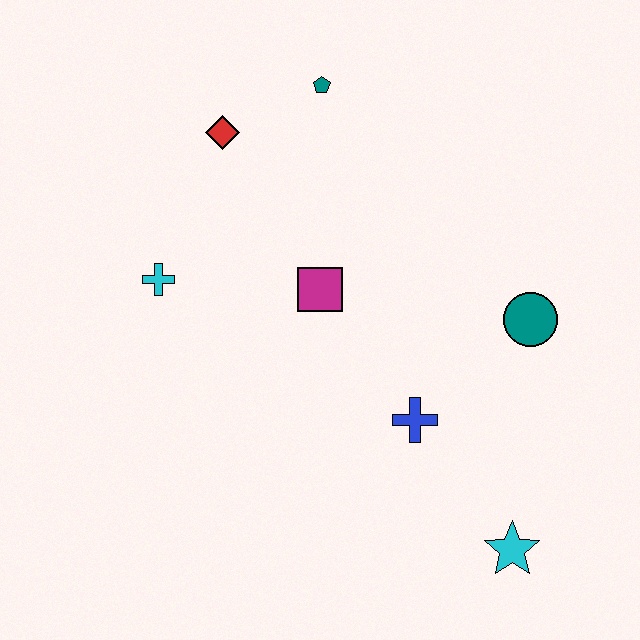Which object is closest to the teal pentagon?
The red diamond is closest to the teal pentagon.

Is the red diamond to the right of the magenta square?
No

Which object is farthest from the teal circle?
The cyan cross is farthest from the teal circle.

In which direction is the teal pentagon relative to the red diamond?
The teal pentagon is to the right of the red diamond.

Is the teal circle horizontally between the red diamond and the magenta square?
No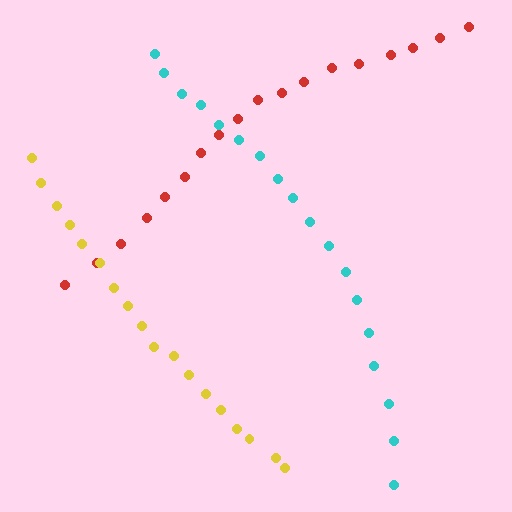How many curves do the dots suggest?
There are 3 distinct paths.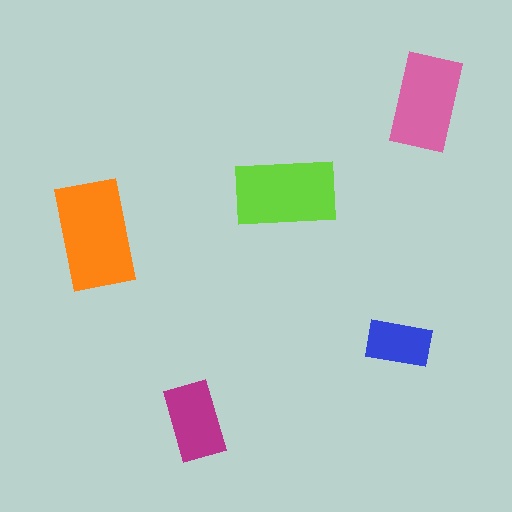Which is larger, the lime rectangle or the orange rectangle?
The orange one.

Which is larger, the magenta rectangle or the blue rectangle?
The magenta one.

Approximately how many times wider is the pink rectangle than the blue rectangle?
About 1.5 times wider.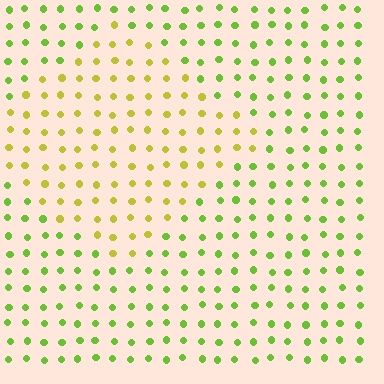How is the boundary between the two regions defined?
The boundary is defined purely by a slight shift in hue (about 35 degrees). Spacing, size, and orientation are identical on both sides.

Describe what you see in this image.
The image is filled with small lime elements in a uniform arrangement. A diamond-shaped region is visible where the elements are tinted to a slightly different hue, forming a subtle color boundary.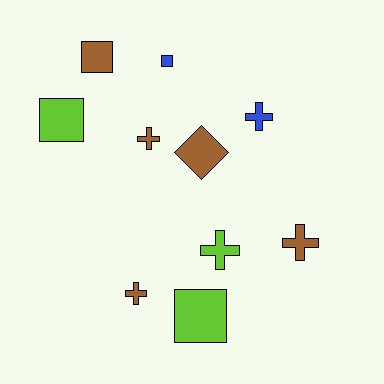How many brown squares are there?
There is 1 brown square.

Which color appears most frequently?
Brown, with 5 objects.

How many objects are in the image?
There are 10 objects.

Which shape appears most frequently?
Cross, with 5 objects.